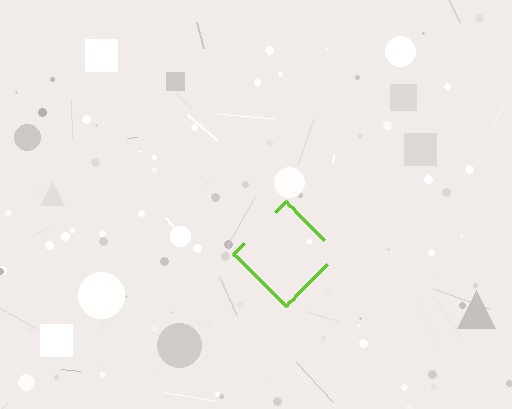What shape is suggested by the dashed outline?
The dashed outline suggests a diamond.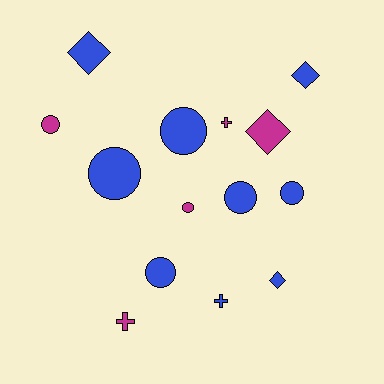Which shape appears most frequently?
Circle, with 7 objects.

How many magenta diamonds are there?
There is 1 magenta diamond.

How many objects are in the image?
There are 14 objects.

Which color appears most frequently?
Blue, with 9 objects.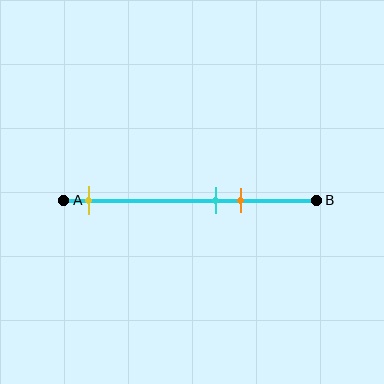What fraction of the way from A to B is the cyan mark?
The cyan mark is approximately 60% (0.6) of the way from A to B.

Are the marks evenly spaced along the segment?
No, the marks are not evenly spaced.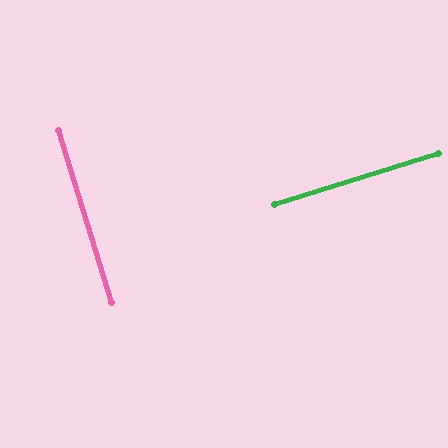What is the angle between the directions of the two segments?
Approximately 90 degrees.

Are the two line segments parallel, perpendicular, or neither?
Perpendicular — they meet at approximately 90°.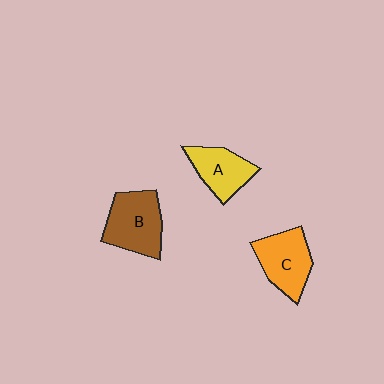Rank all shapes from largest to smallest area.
From largest to smallest: B (brown), C (orange), A (yellow).